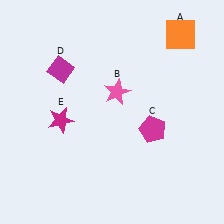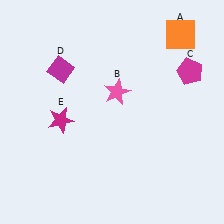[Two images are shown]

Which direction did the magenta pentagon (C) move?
The magenta pentagon (C) moved up.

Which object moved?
The magenta pentagon (C) moved up.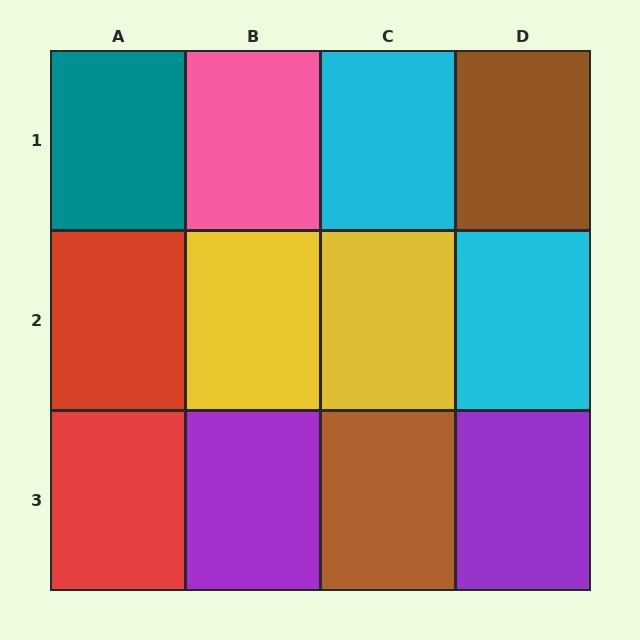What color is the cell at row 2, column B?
Yellow.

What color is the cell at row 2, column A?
Red.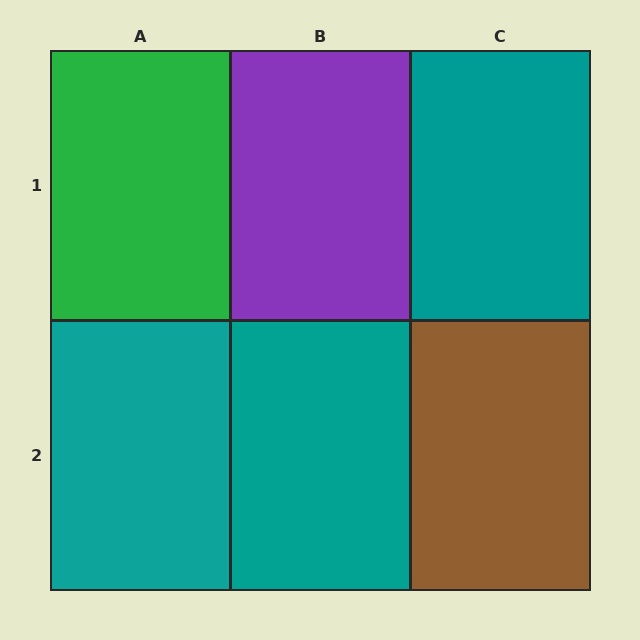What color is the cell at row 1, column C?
Teal.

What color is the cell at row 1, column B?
Purple.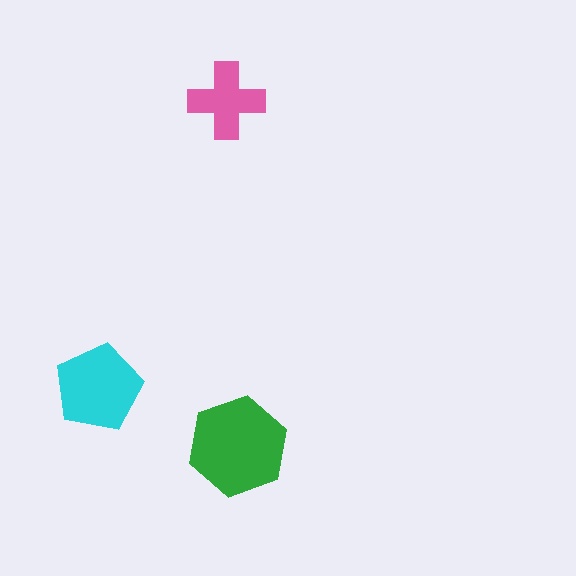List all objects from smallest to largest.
The pink cross, the cyan pentagon, the green hexagon.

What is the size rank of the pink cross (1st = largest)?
3rd.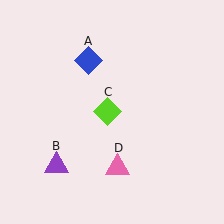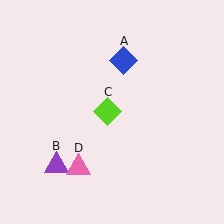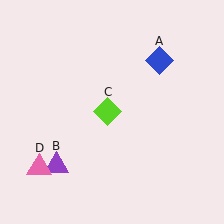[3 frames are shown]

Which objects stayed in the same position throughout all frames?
Purple triangle (object B) and lime diamond (object C) remained stationary.